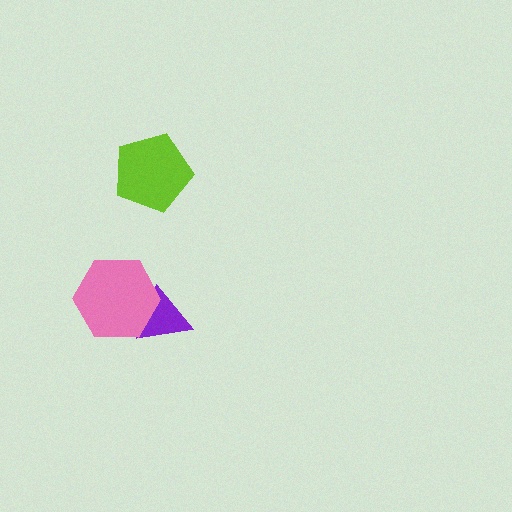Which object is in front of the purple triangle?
The pink hexagon is in front of the purple triangle.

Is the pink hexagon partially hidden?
No, no other shape covers it.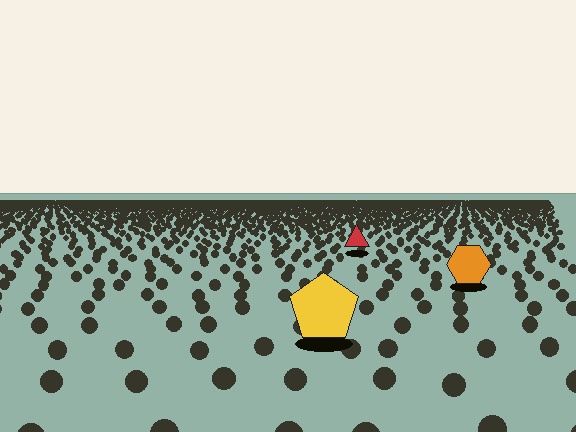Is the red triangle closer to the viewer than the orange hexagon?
No. The orange hexagon is closer — you can tell from the texture gradient: the ground texture is coarser near it.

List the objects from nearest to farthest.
From nearest to farthest: the yellow pentagon, the orange hexagon, the red triangle.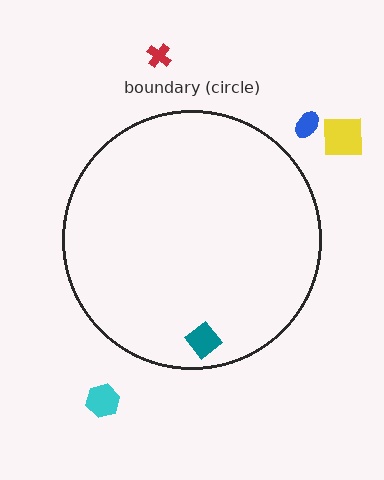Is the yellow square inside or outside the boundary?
Outside.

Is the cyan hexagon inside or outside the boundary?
Outside.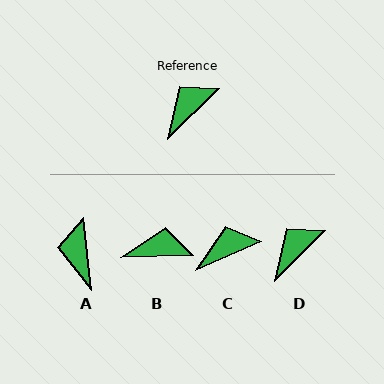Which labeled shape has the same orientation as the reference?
D.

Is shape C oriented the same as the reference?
No, it is off by about 21 degrees.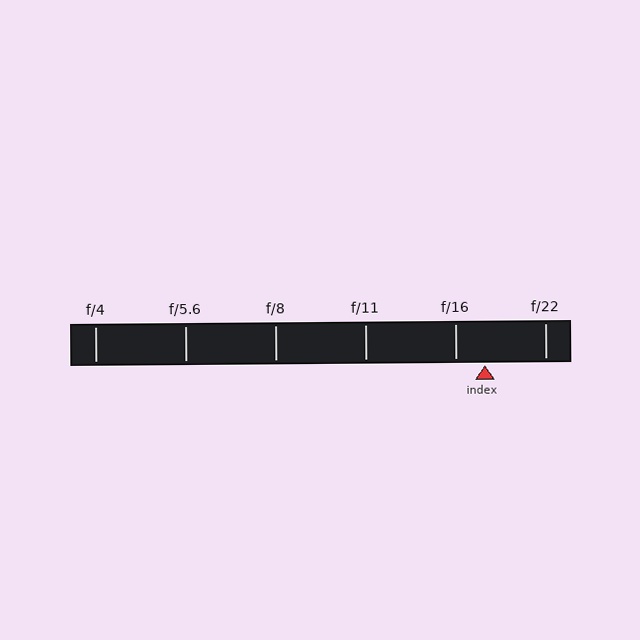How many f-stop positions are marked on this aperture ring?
There are 6 f-stop positions marked.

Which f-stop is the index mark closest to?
The index mark is closest to f/16.